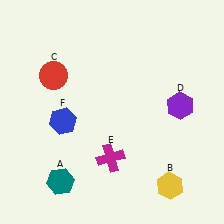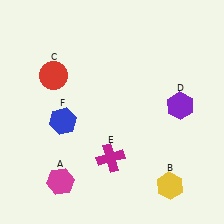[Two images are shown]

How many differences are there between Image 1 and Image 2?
There is 1 difference between the two images.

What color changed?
The hexagon (A) changed from teal in Image 1 to magenta in Image 2.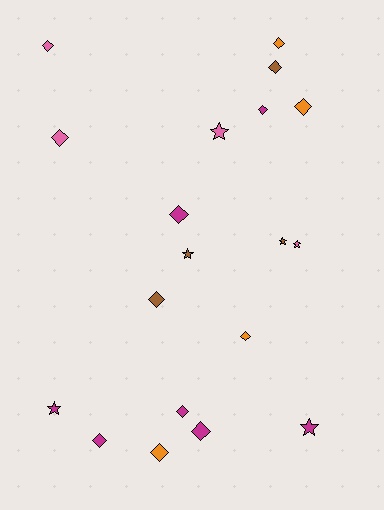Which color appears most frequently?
Magenta, with 7 objects.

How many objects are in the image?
There are 19 objects.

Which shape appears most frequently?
Diamond, with 13 objects.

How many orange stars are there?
There are no orange stars.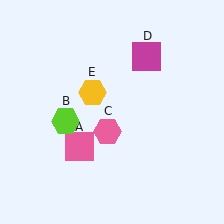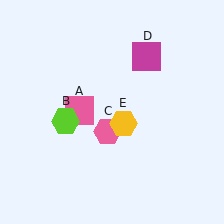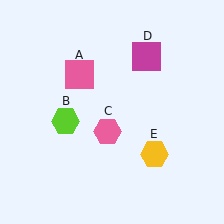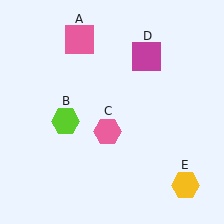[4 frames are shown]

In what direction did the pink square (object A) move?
The pink square (object A) moved up.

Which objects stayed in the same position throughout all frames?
Lime hexagon (object B) and pink hexagon (object C) and magenta square (object D) remained stationary.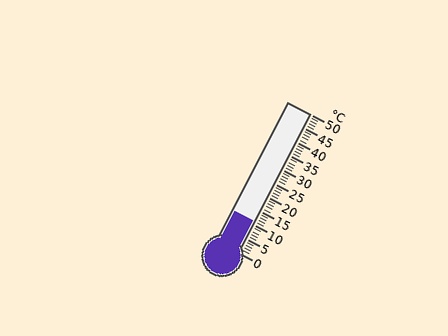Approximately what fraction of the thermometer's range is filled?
The thermometer is filled to approximately 20% of its range.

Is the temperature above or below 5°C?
The temperature is above 5°C.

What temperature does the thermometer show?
The thermometer shows approximately 11°C.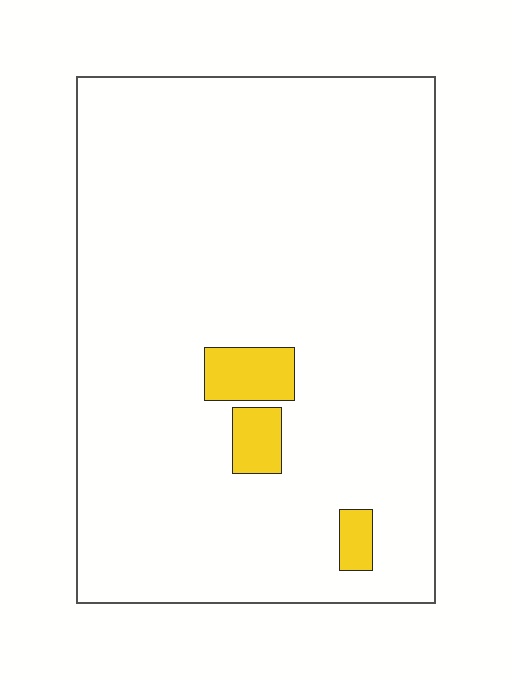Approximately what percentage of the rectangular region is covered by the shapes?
Approximately 5%.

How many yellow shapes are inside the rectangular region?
3.